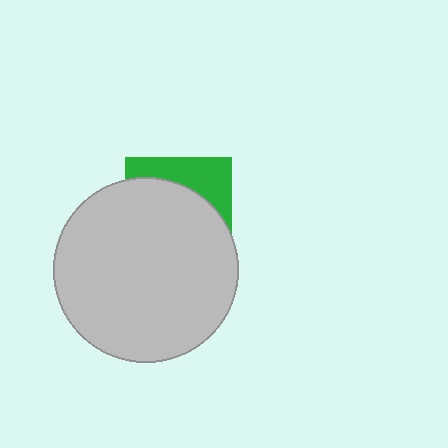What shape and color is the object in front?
The object in front is a light gray circle.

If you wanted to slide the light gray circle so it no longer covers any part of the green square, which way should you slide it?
Slide it down — that is the most direct way to separate the two shapes.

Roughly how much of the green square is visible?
A small part of it is visible (roughly 31%).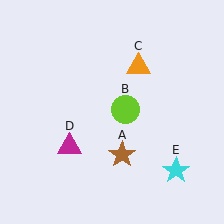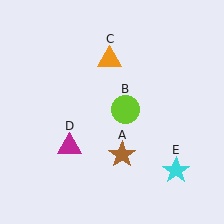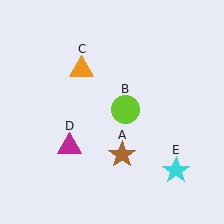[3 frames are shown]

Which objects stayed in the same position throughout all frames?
Brown star (object A) and lime circle (object B) and magenta triangle (object D) and cyan star (object E) remained stationary.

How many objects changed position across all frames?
1 object changed position: orange triangle (object C).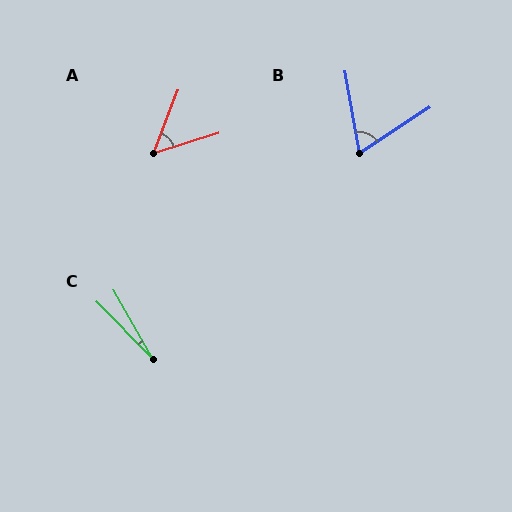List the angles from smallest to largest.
C (15°), A (52°), B (66°).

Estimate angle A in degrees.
Approximately 52 degrees.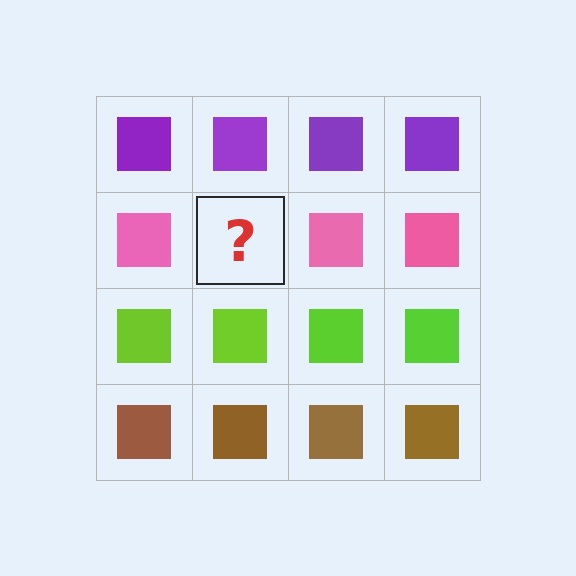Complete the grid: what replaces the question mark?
The question mark should be replaced with a pink square.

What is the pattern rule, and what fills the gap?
The rule is that each row has a consistent color. The gap should be filled with a pink square.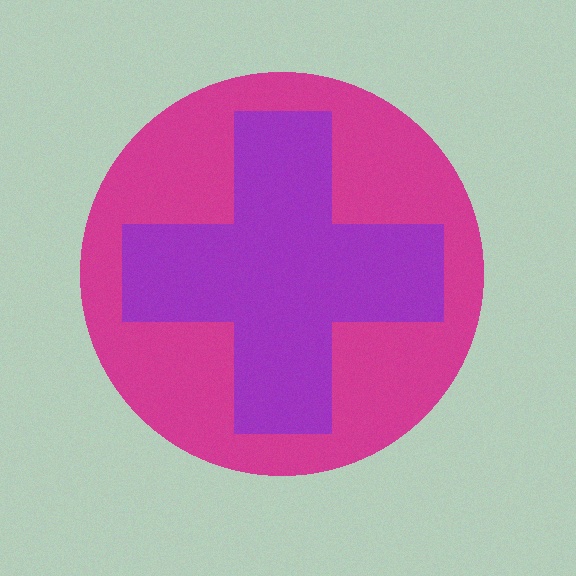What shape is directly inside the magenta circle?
The purple cross.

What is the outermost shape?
The magenta circle.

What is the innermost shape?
The purple cross.